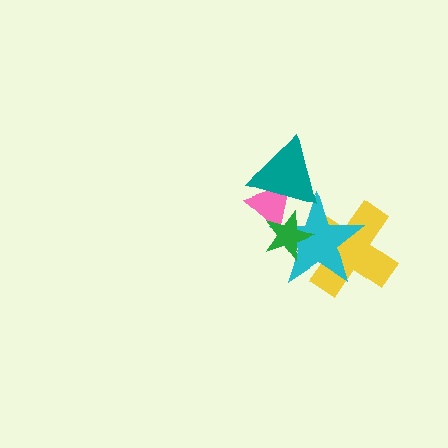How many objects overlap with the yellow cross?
2 objects overlap with the yellow cross.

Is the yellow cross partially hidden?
Yes, it is partially covered by another shape.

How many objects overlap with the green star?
3 objects overlap with the green star.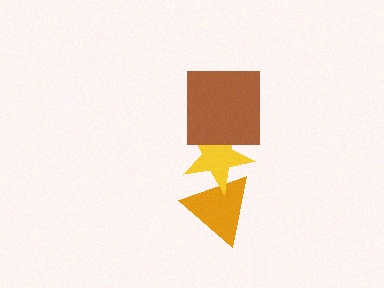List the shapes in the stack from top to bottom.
From top to bottom: the brown square, the yellow star, the orange triangle.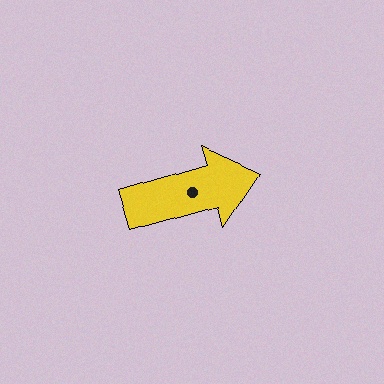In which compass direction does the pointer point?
East.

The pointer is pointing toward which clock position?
Roughly 2 o'clock.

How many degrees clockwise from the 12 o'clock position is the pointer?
Approximately 74 degrees.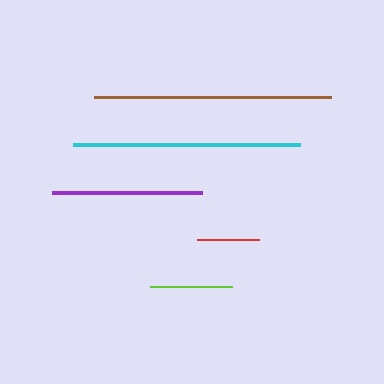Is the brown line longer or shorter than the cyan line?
The brown line is longer than the cyan line.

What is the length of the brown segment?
The brown segment is approximately 237 pixels long.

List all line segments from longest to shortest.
From longest to shortest: brown, cyan, purple, lime, red.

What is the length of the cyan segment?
The cyan segment is approximately 227 pixels long.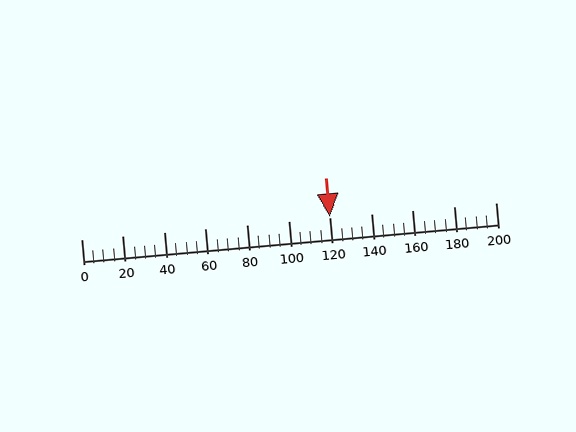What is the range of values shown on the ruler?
The ruler shows values from 0 to 200.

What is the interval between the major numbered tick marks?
The major tick marks are spaced 20 units apart.